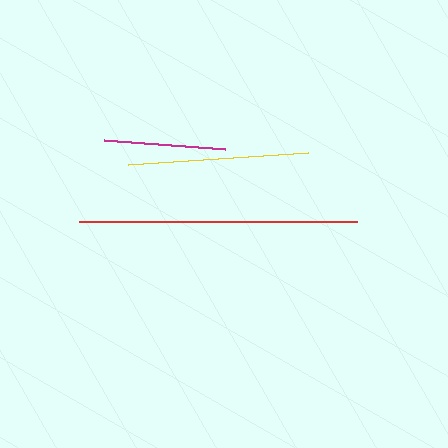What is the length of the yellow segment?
The yellow segment is approximately 181 pixels long.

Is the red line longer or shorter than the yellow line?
The red line is longer than the yellow line.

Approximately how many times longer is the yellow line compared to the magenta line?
The yellow line is approximately 1.5 times the length of the magenta line.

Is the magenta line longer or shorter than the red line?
The red line is longer than the magenta line.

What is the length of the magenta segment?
The magenta segment is approximately 121 pixels long.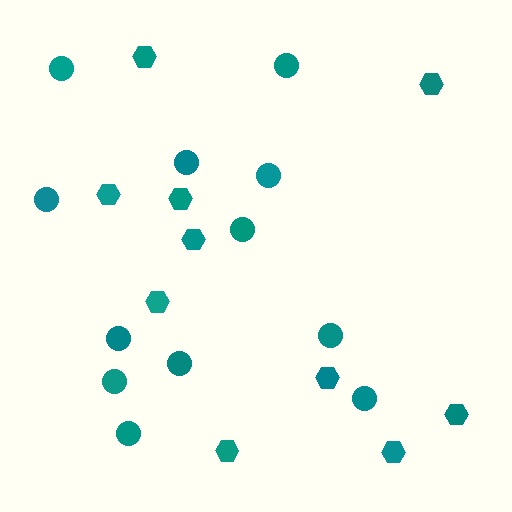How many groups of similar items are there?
There are 2 groups: one group of hexagons (10) and one group of circles (12).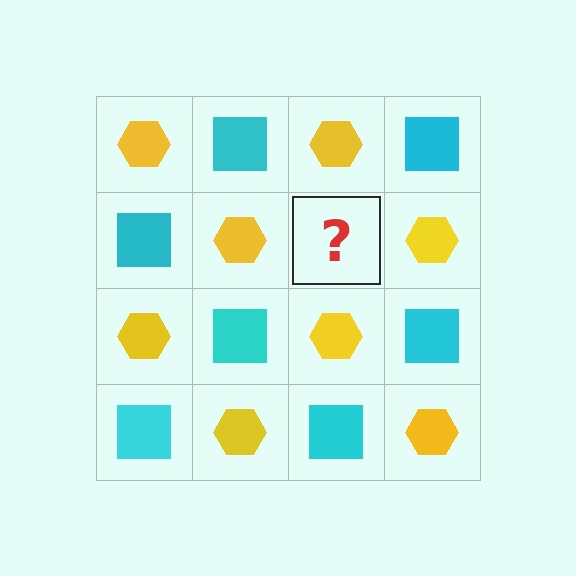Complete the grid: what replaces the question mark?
The question mark should be replaced with a cyan square.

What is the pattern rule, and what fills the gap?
The rule is that it alternates yellow hexagon and cyan square in a checkerboard pattern. The gap should be filled with a cyan square.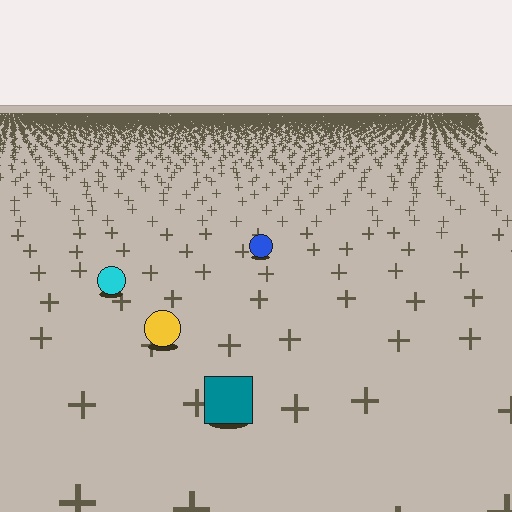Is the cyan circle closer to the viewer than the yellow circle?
No. The yellow circle is closer — you can tell from the texture gradient: the ground texture is coarser near it.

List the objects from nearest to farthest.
From nearest to farthest: the teal square, the yellow circle, the cyan circle, the blue circle.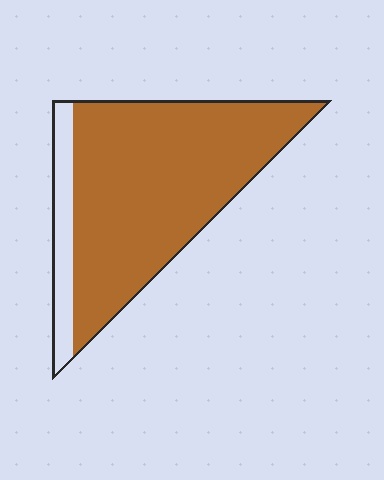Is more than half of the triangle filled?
Yes.